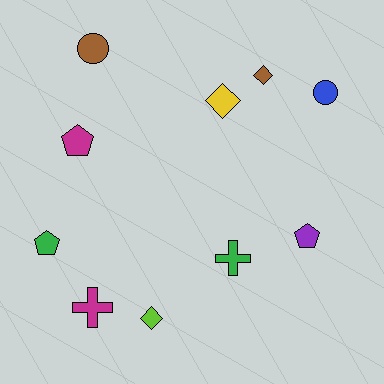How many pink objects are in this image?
There are no pink objects.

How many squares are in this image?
There are no squares.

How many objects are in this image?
There are 10 objects.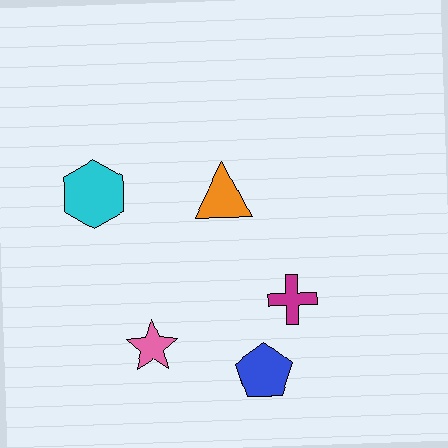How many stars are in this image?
There is 1 star.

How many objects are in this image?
There are 5 objects.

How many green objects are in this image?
There are no green objects.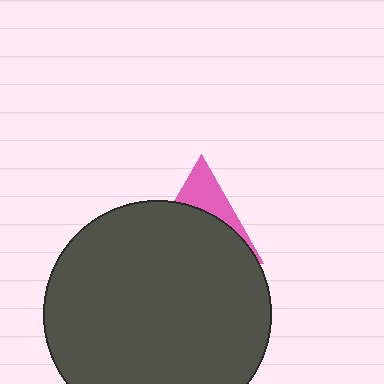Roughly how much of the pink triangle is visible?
A small part of it is visible (roughly 32%).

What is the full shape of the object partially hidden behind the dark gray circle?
The partially hidden object is a pink triangle.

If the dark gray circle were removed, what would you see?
You would see the complete pink triangle.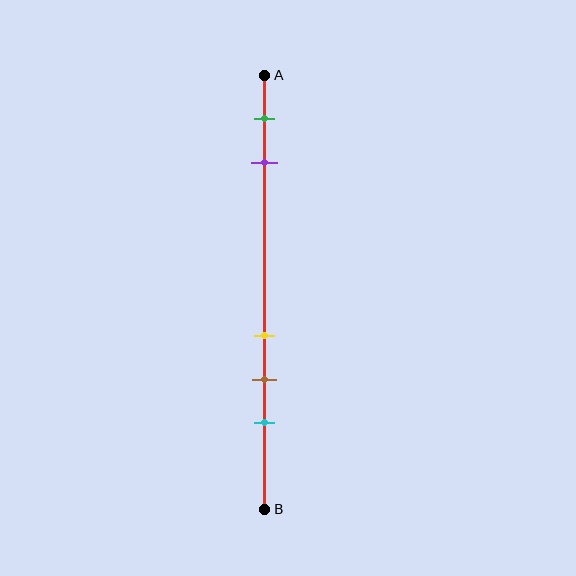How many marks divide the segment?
There are 5 marks dividing the segment.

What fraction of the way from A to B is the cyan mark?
The cyan mark is approximately 80% (0.8) of the way from A to B.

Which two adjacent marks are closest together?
The yellow and brown marks are the closest adjacent pair.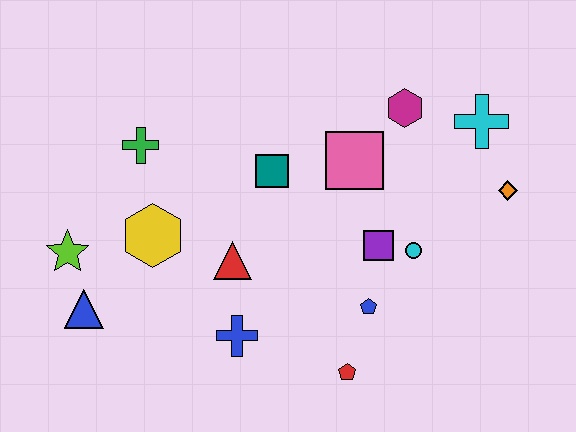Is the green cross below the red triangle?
No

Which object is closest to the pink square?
The magenta hexagon is closest to the pink square.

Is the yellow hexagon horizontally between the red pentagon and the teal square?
No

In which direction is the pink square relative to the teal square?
The pink square is to the right of the teal square.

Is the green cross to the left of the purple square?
Yes